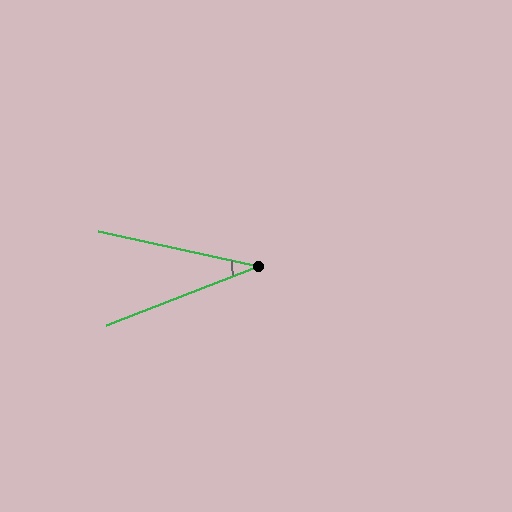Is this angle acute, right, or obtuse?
It is acute.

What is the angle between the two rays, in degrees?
Approximately 33 degrees.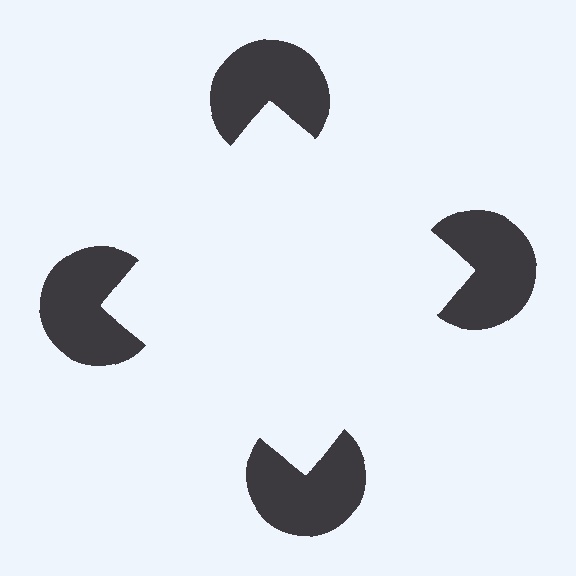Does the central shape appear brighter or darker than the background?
It typically appears slightly brighter than the background, even though no actual brightness change is drawn.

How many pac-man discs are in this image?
There are 4 — one at each vertex of the illusory square.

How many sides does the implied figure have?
4 sides.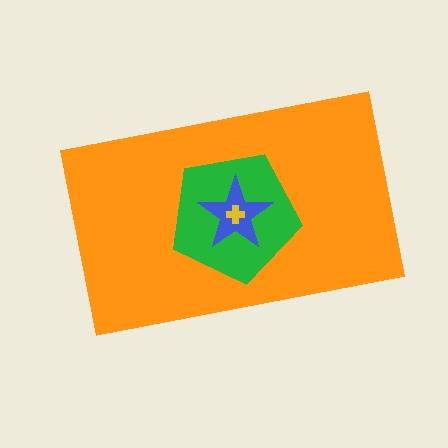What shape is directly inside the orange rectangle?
The green pentagon.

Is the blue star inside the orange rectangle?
Yes.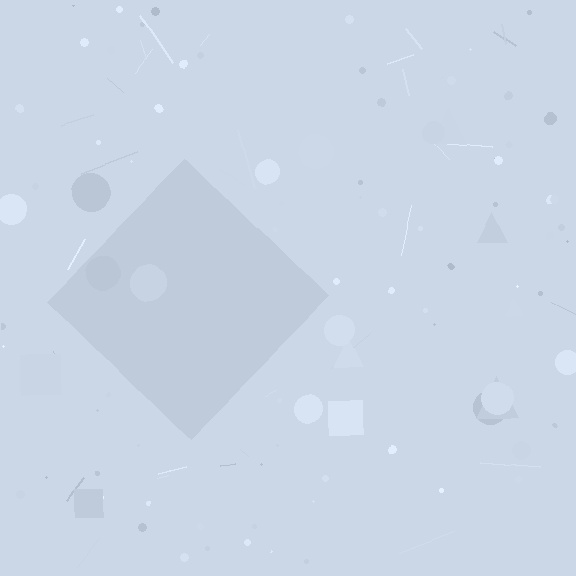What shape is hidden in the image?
A diamond is hidden in the image.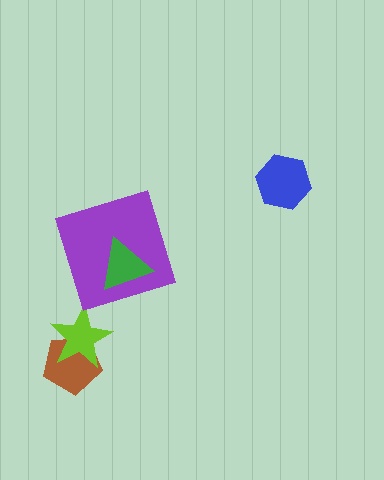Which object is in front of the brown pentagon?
The lime star is in front of the brown pentagon.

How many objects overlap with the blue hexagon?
0 objects overlap with the blue hexagon.